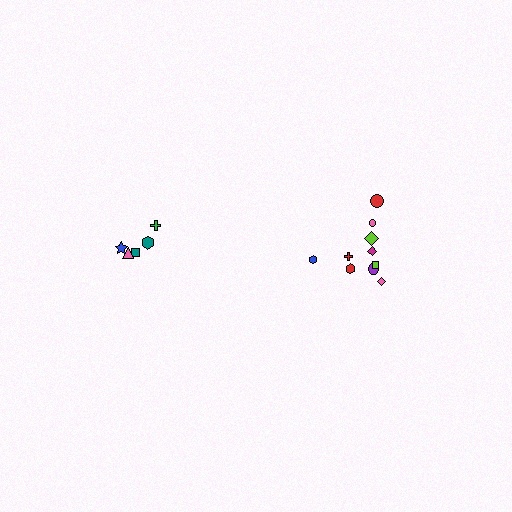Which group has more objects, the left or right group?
The right group.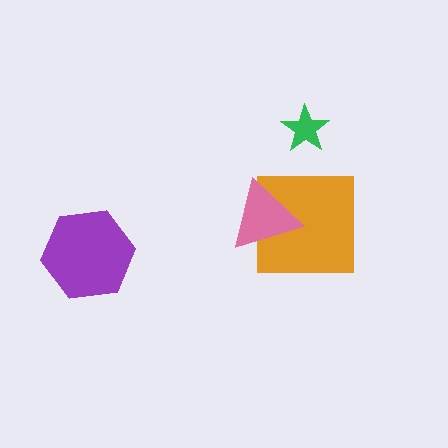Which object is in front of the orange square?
The pink triangle is in front of the orange square.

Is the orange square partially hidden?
Yes, it is partially covered by another shape.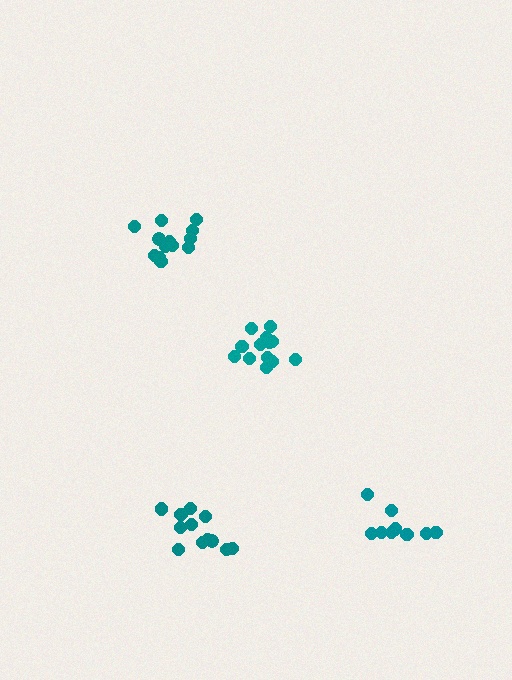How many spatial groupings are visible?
There are 4 spatial groupings.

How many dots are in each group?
Group 1: 13 dots, Group 2: 12 dots, Group 3: 14 dots, Group 4: 9 dots (48 total).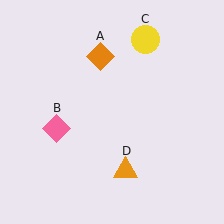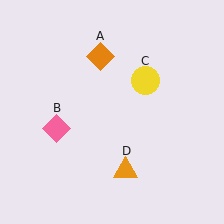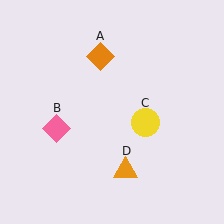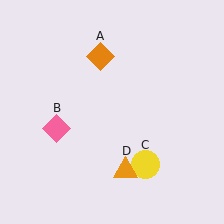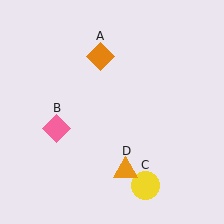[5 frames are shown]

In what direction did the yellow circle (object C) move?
The yellow circle (object C) moved down.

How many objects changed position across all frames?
1 object changed position: yellow circle (object C).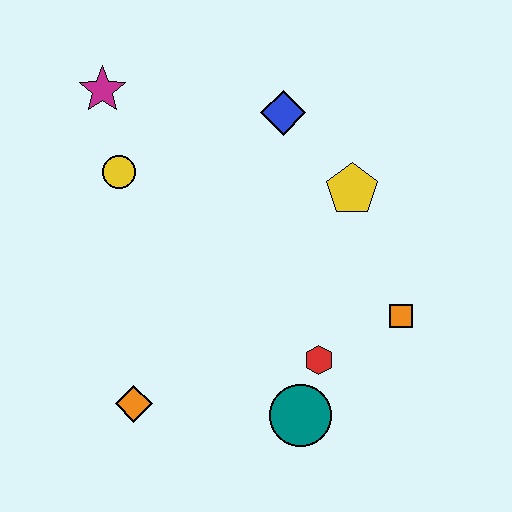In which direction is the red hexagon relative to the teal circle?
The red hexagon is above the teal circle.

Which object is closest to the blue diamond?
The yellow pentagon is closest to the blue diamond.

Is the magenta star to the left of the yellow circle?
Yes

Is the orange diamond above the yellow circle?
No